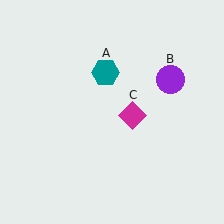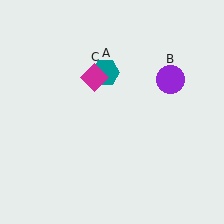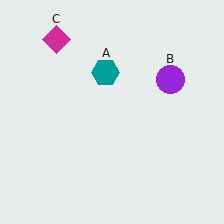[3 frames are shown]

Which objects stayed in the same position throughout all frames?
Teal hexagon (object A) and purple circle (object B) remained stationary.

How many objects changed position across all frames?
1 object changed position: magenta diamond (object C).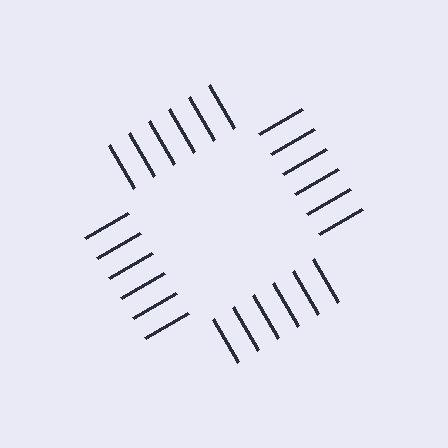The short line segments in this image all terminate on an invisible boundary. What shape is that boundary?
An illusory square — the line segments terminate on its edges but no continuous stroke is drawn.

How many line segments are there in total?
24 — 6 along each of the 4 edges.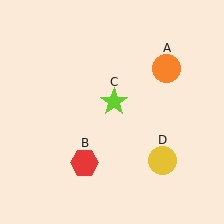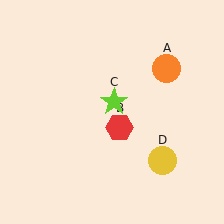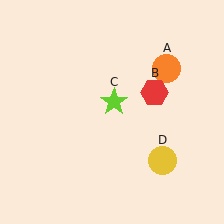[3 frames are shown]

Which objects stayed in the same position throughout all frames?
Orange circle (object A) and lime star (object C) and yellow circle (object D) remained stationary.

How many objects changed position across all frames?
1 object changed position: red hexagon (object B).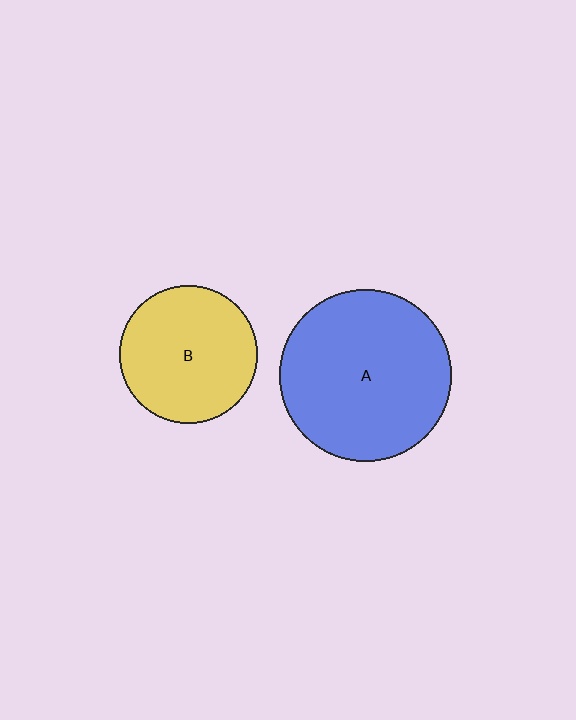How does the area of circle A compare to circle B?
Approximately 1.6 times.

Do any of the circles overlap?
No, none of the circles overlap.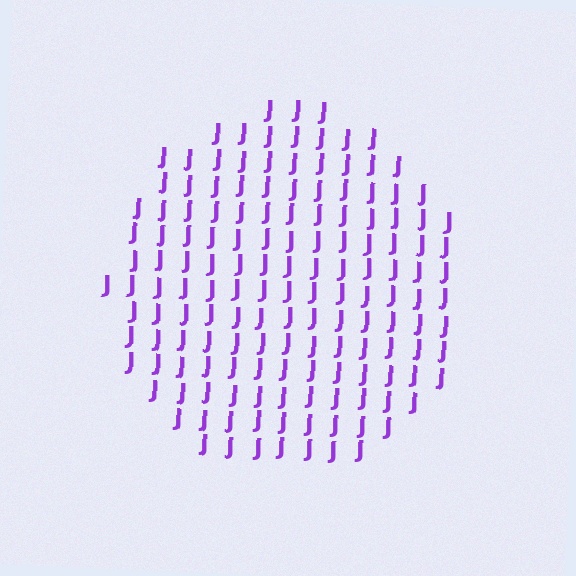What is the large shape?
The large shape is a circle.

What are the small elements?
The small elements are letter J's.